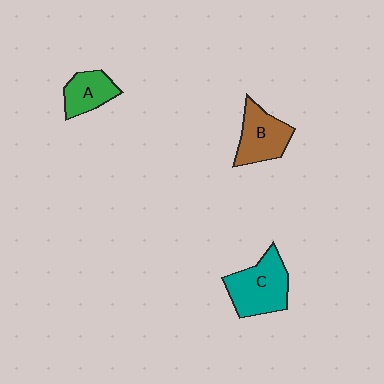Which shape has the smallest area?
Shape A (green).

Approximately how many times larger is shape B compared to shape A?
Approximately 1.3 times.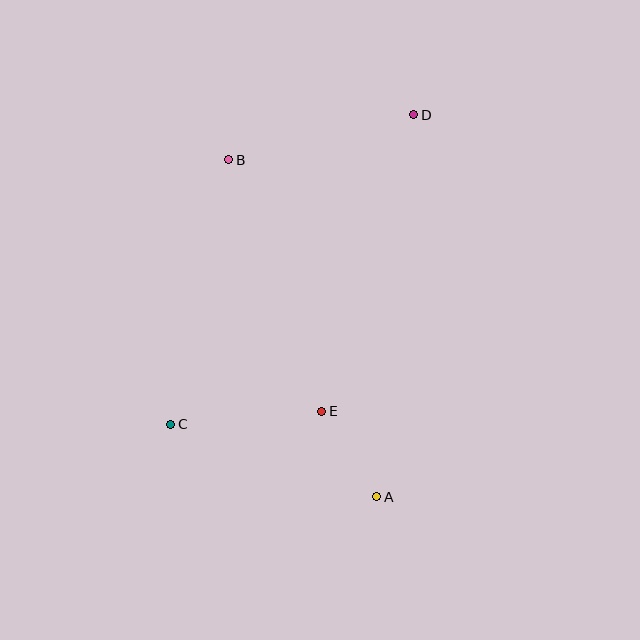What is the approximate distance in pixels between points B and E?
The distance between B and E is approximately 268 pixels.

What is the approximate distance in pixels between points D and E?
The distance between D and E is approximately 311 pixels.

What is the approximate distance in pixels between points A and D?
The distance between A and D is approximately 384 pixels.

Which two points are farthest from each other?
Points C and D are farthest from each other.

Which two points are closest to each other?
Points A and E are closest to each other.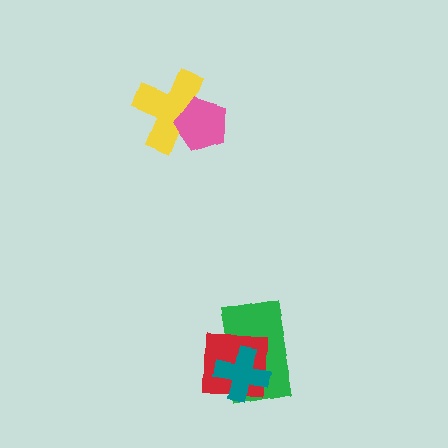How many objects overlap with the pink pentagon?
1 object overlaps with the pink pentagon.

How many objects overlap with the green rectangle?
2 objects overlap with the green rectangle.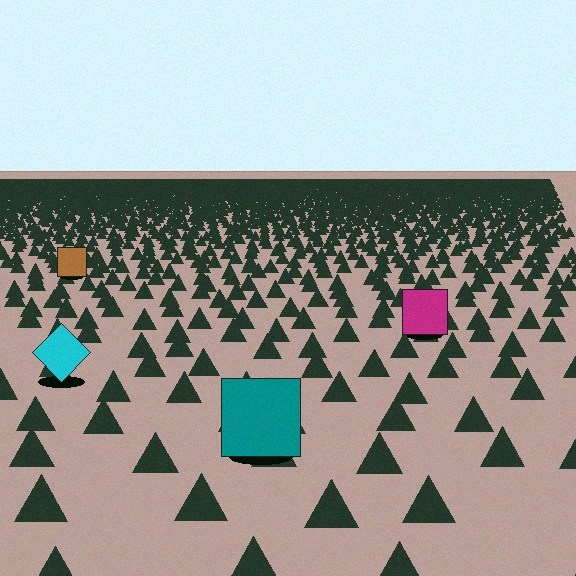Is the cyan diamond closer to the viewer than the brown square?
Yes. The cyan diamond is closer — you can tell from the texture gradient: the ground texture is coarser near it.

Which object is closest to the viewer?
The teal square is closest. The texture marks near it are larger and more spread out.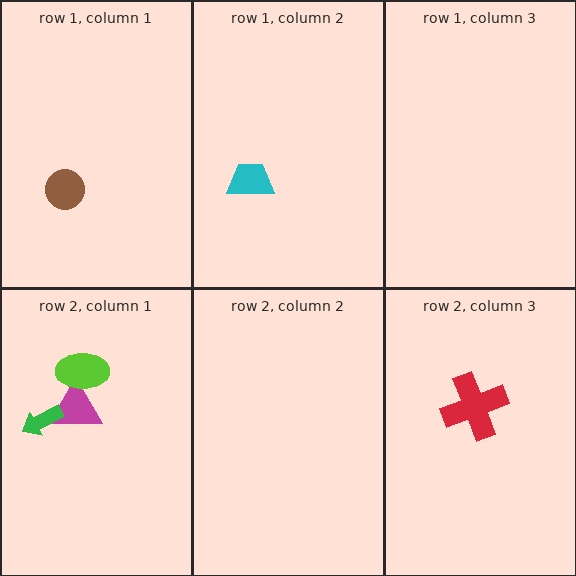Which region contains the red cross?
The row 2, column 3 region.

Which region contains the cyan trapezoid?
The row 1, column 2 region.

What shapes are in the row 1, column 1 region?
The brown circle.